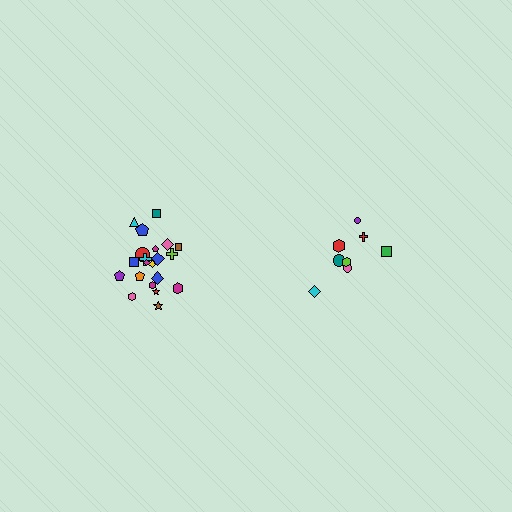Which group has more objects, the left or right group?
The left group.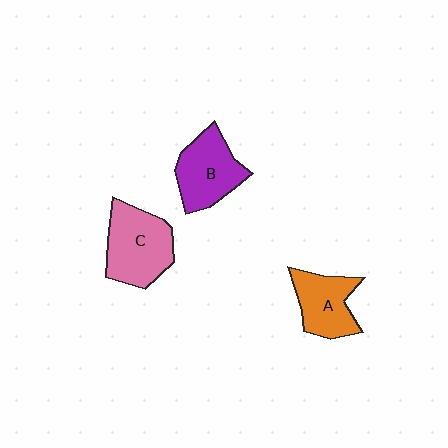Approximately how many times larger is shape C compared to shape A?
Approximately 1.3 times.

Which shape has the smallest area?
Shape A (orange).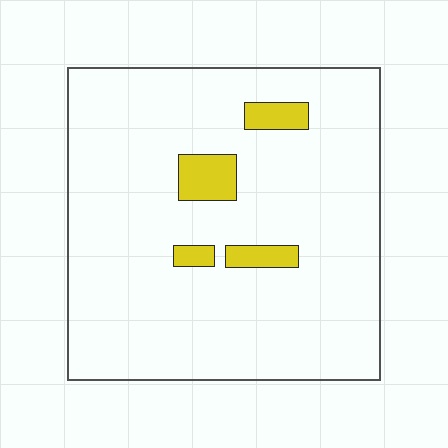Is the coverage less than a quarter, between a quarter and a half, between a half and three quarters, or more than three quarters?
Less than a quarter.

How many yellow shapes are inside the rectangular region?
4.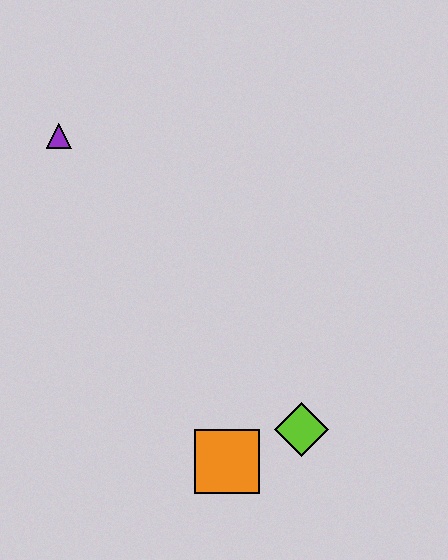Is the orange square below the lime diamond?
Yes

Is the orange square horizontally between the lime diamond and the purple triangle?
Yes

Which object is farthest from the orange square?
The purple triangle is farthest from the orange square.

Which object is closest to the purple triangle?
The orange square is closest to the purple triangle.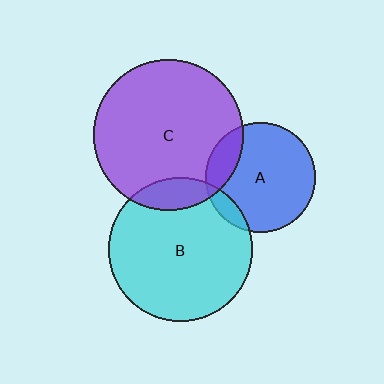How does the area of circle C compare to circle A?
Approximately 1.9 times.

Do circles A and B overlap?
Yes.